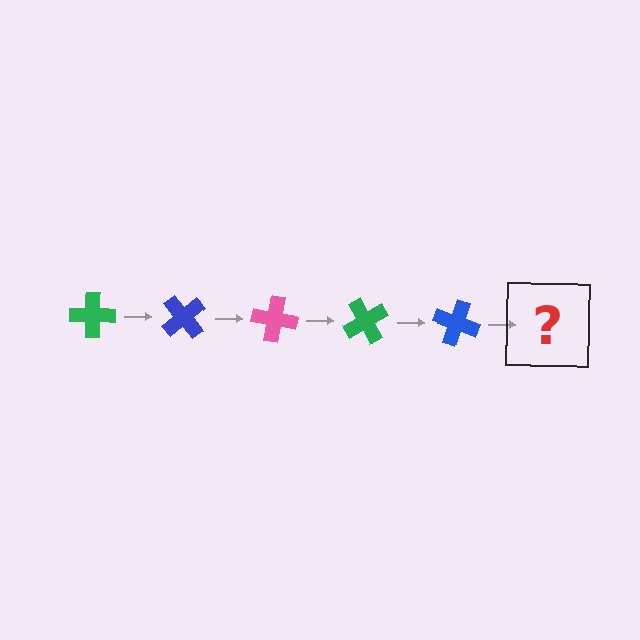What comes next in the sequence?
The next element should be a pink cross, rotated 250 degrees from the start.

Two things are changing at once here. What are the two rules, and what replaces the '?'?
The two rules are that it rotates 50 degrees each step and the color cycles through green, blue, and pink. The '?' should be a pink cross, rotated 250 degrees from the start.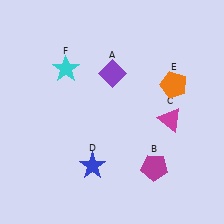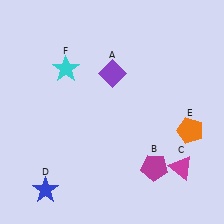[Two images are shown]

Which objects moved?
The objects that moved are: the magenta triangle (C), the blue star (D), the orange pentagon (E).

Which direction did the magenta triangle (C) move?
The magenta triangle (C) moved down.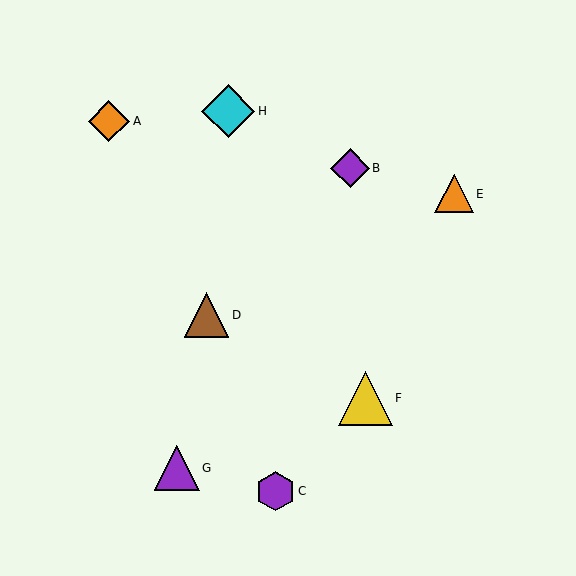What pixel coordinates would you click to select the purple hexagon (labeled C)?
Click at (275, 491) to select the purple hexagon C.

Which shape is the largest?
The yellow triangle (labeled F) is the largest.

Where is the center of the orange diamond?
The center of the orange diamond is at (109, 121).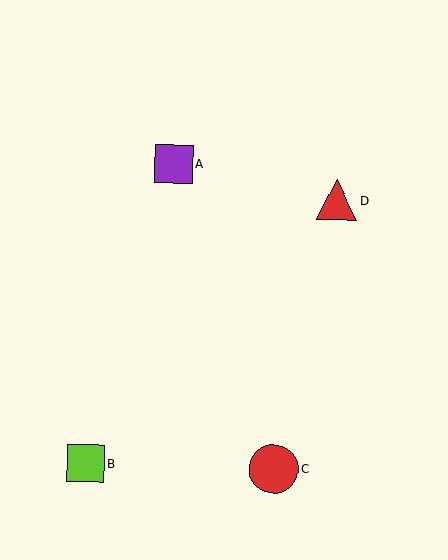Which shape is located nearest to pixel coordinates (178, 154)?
The purple square (labeled A) at (174, 164) is nearest to that location.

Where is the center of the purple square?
The center of the purple square is at (174, 164).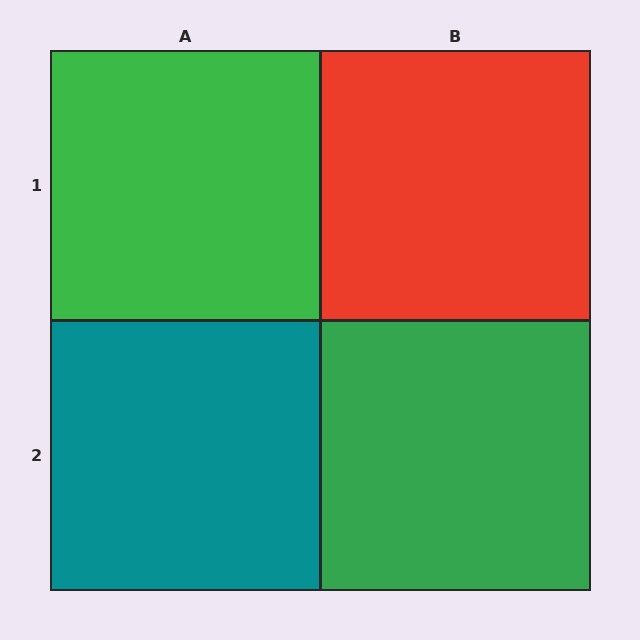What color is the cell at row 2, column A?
Teal.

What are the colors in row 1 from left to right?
Green, red.